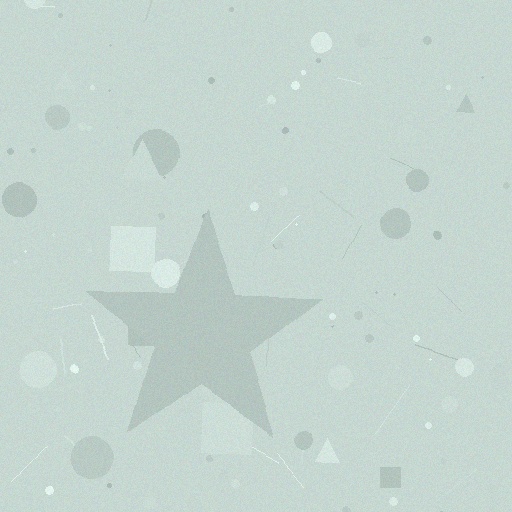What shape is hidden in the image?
A star is hidden in the image.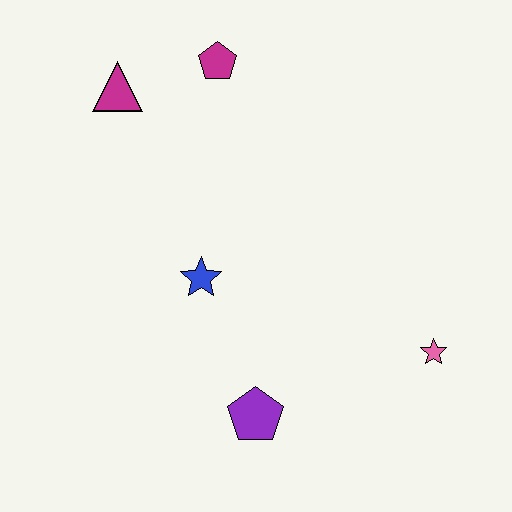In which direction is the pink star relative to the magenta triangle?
The pink star is to the right of the magenta triangle.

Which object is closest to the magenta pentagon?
The magenta triangle is closest to the magenta pentagon.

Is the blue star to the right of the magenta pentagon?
No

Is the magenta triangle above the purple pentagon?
Yes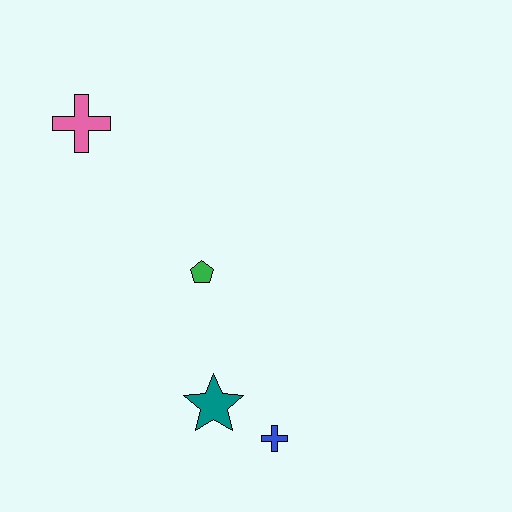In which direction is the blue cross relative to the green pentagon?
The blue cross is below the green pentagon.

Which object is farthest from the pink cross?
The blue cross is farthest from the pink cross.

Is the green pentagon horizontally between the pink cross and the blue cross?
Yes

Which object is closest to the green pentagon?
The teal star is closest to the green pentagon.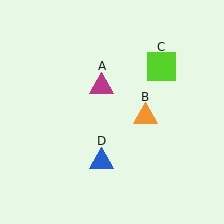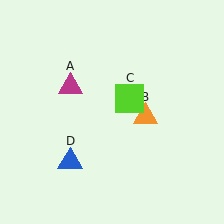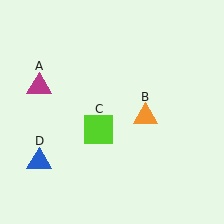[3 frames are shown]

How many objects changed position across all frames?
3 objects changed position: magenta triangle (object A), lime square (object C), blue triangle (object D).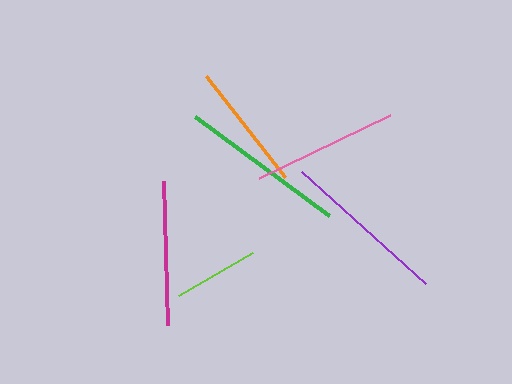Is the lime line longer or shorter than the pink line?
The pink line is longer than the lime line.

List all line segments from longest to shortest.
From longest to shortest: purple, green, pink, magenta, orange, lime.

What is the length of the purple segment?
The purple segment is approximately 167 pixels long.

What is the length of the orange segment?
The orange segment is approximately 128 pixels long.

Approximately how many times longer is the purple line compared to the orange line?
The purple line is approximately 1.3 times the length of the orange line.